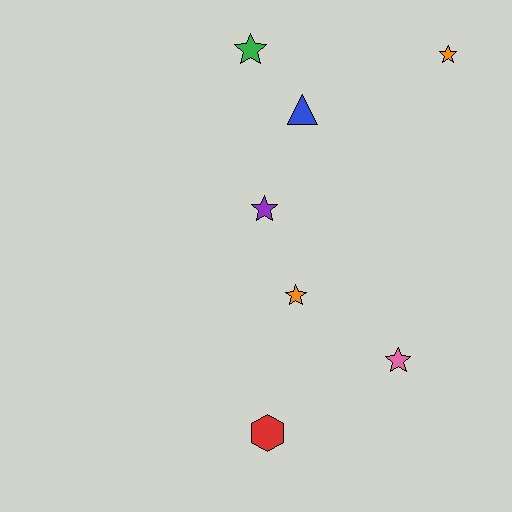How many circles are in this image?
There are no circles.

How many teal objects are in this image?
There are no teal objects.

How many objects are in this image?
There are 7 objects.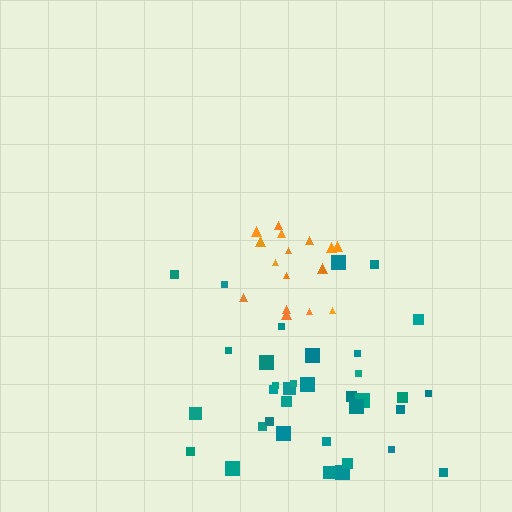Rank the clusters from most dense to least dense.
orange, teal.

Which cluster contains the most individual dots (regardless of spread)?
Teal (35).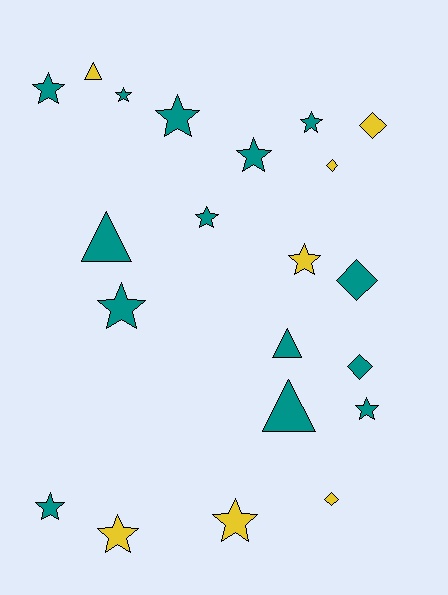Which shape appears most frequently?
Star, with 12 objects.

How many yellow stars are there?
There are 3 yellow stars.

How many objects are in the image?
There are 21 objects.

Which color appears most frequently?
Teal, with 14 objects.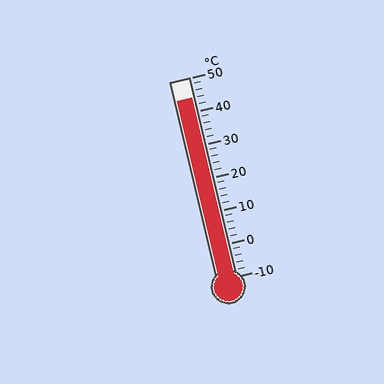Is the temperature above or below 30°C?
The temperature is above 30°C.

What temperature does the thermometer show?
The thermometer shows approximately 44°C.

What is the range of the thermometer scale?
The thermometer scale ranges from -10°C to 50°C.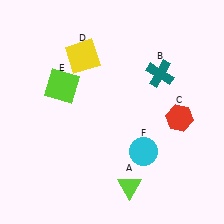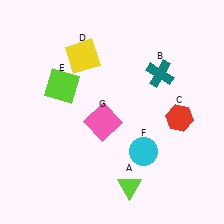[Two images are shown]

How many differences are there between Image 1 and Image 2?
There is 1 difference between the two images.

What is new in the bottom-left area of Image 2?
A pink square (G) was added in the bottom-left area of Image 2.